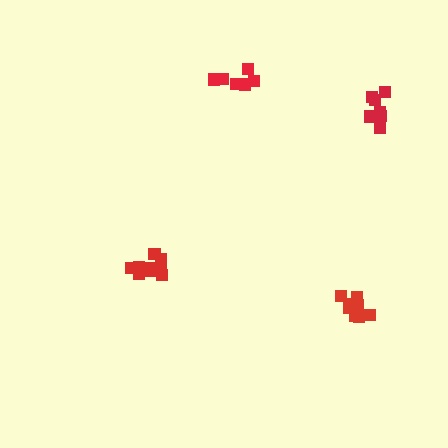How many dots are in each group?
Group 1: 7 dots, Group 2: 6 dots, Group 3: 10 dots, Group 4: 9 dots (32 total).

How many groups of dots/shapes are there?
There are 4 groups.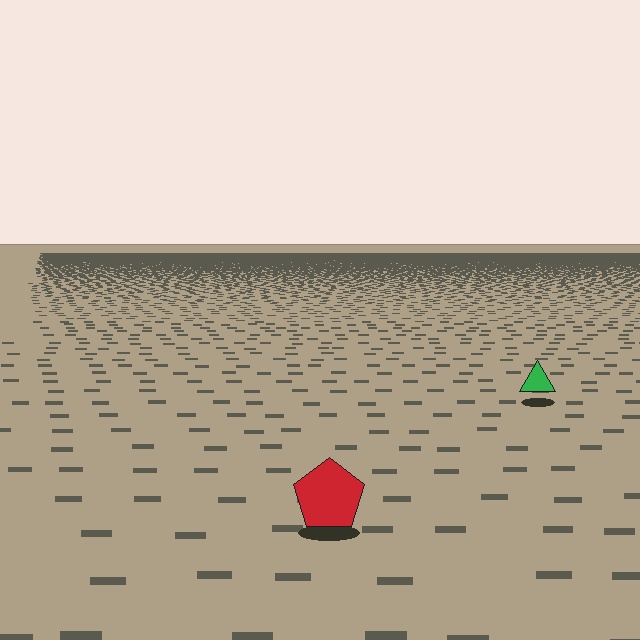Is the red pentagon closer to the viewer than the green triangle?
Yes. The red pentagon is closer — you can tell from the texture gradient: the ground texture is coarser near it.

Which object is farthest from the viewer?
The green triangle is farthest from the viewer. It appears smaller and the ground texture around it is denser.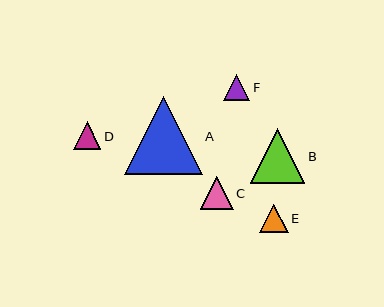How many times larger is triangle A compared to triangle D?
Triangle A is approximately 2.9 times the size of triangle D.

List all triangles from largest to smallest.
From largest to smallest: A, B, C, E, D, F.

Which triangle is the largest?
Triangle A is the largest with a size of approximately 78 pixels.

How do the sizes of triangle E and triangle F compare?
Triangle E and triangle F are approximately the same size.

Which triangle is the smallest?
Triangle F is the smallest with a size of approximately 26 pixels.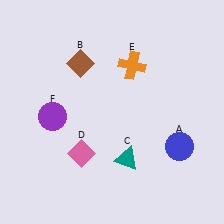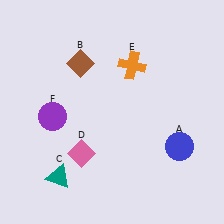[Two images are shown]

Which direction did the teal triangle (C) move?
The teal triangle (C) moved left.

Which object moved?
The teal triangle (C) moved left.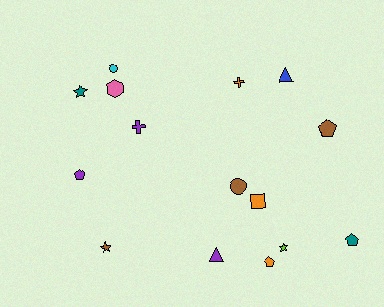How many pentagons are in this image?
There are 4 pentagons.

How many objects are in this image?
There are 15 objects.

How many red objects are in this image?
There are no red objects.